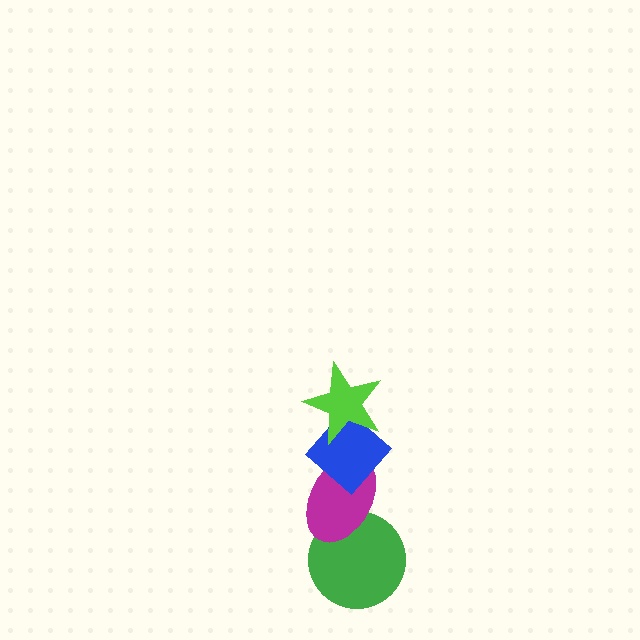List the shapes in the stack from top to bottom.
From top to bottom: the lime star, the blue diamond, the magenta ellipse, the green circle.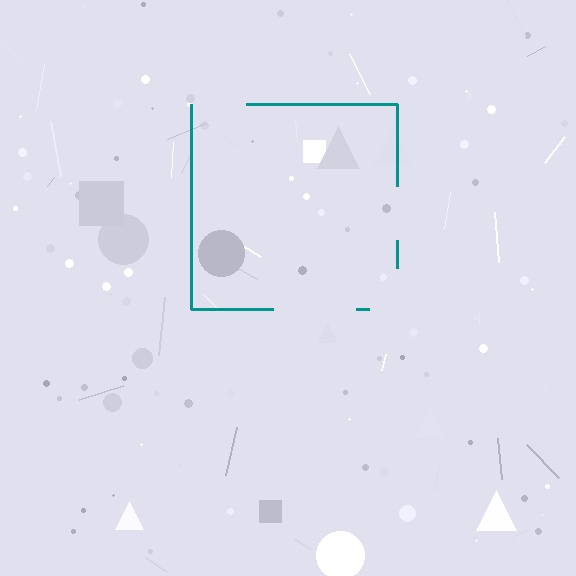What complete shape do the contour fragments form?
The contour fragments form a square.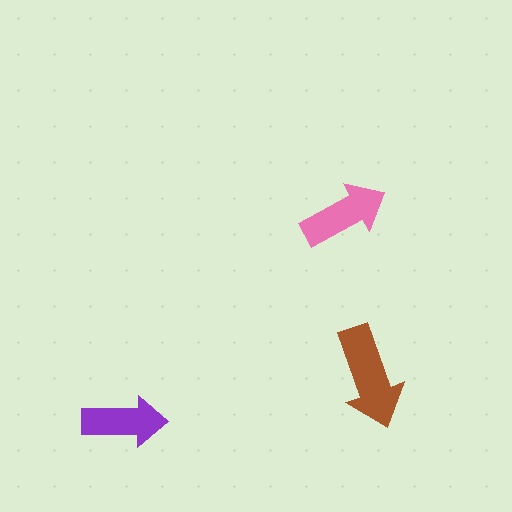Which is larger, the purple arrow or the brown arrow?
The brown one.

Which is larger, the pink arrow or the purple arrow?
The pink one.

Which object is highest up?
The pink arrow is topmost.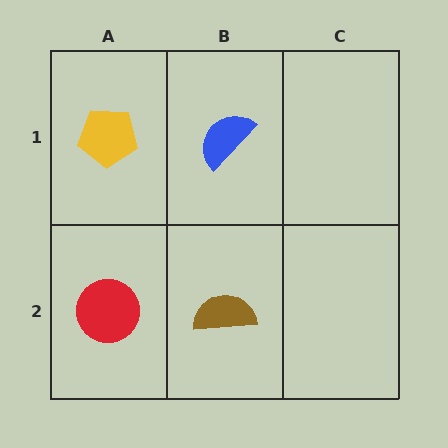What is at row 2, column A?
A red circle.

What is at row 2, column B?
A brown semicircle.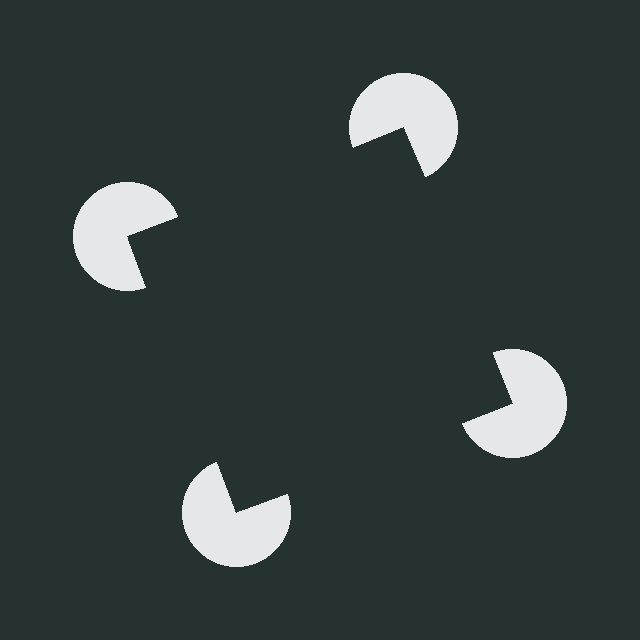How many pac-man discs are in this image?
There are 4 — one at each vertex of the illusory square.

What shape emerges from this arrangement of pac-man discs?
An illusory square — its edges are inferred from the aligned wedge cuts in the pac-man discs, not physically drawn.